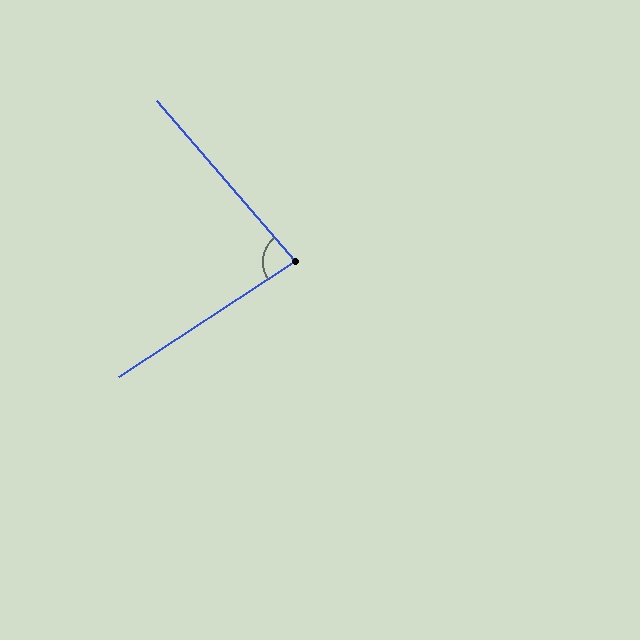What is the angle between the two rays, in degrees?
Approximately 83 degrees.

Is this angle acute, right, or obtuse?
It is acute.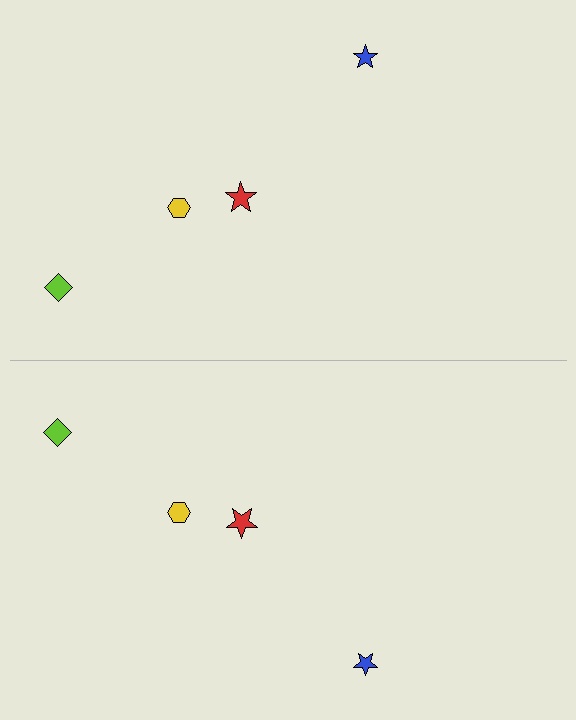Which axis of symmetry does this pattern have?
The pattern has a horizontal axis of symmetry running through the center of the image.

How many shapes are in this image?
There are 8 shapes in this image.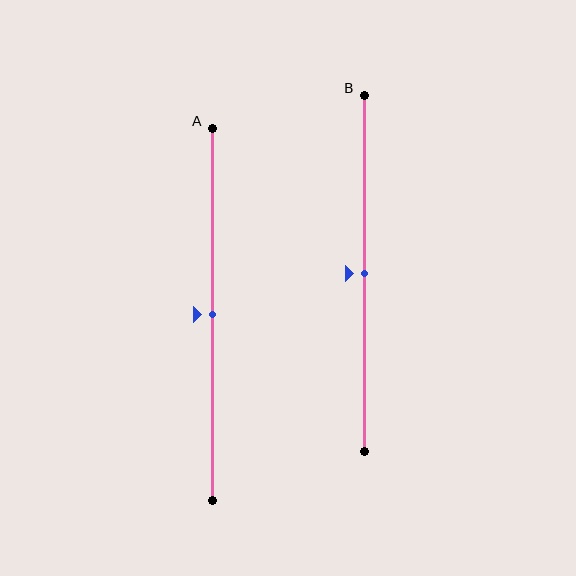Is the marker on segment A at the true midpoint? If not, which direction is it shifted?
Yes, the marker on segment A is at the true midpoint.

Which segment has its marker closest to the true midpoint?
Segment A has its marker closest to the true midpoint.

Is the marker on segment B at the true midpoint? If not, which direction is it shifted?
Yes, the marker on segment B is at the true midpoint.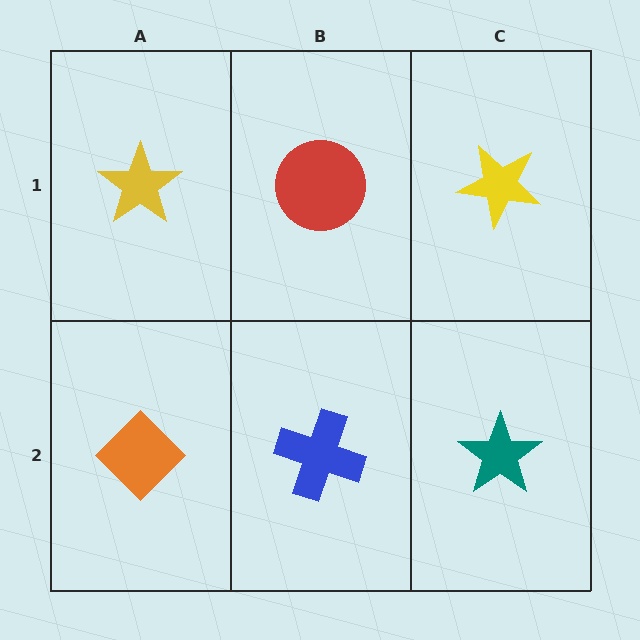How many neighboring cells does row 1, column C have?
2.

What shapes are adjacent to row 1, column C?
A teal star (row 2, column C), a red circle (row 1, column B).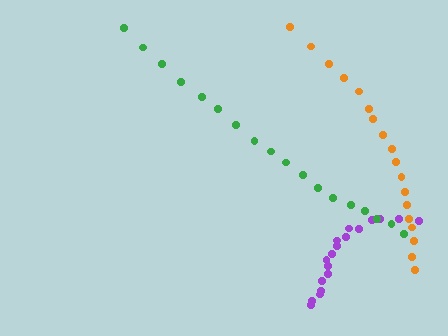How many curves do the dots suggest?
There are 3 distinct paths.